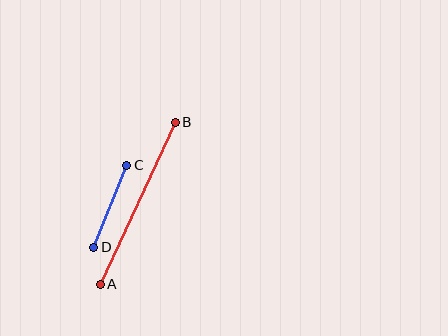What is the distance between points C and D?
The distance is approximately 88 pixels.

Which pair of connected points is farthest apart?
Points A and B are farthest apart.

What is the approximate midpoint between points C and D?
The midpoint is at approximately (110, 206) pixels.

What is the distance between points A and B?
The distance is approximately 179 pixels.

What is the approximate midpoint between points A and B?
The midpoint is at approximately (138, 203) pixels.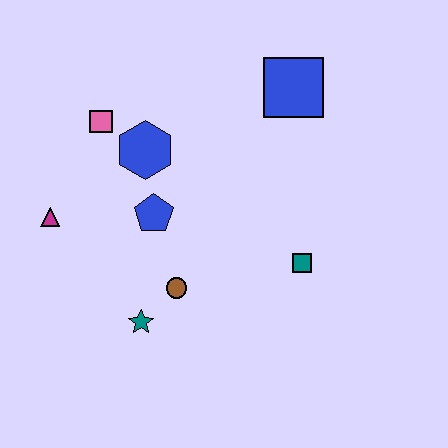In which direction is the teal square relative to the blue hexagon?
The teal square is to the right of the blue hexagon.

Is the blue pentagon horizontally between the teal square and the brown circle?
No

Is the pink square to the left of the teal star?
Yes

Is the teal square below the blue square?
Yes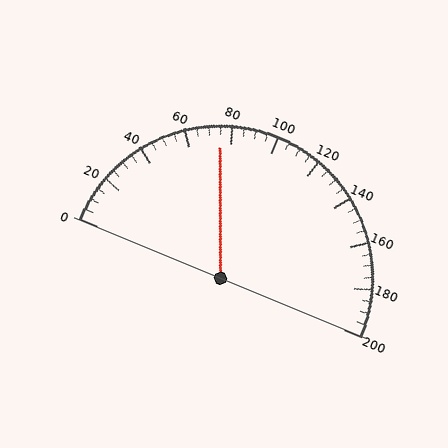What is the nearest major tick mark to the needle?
The nearest major tick mark is 80.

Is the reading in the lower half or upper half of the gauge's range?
The reading is in the lower half of the range (0 to 200).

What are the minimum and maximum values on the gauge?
The gauge ranges from 0 to 200.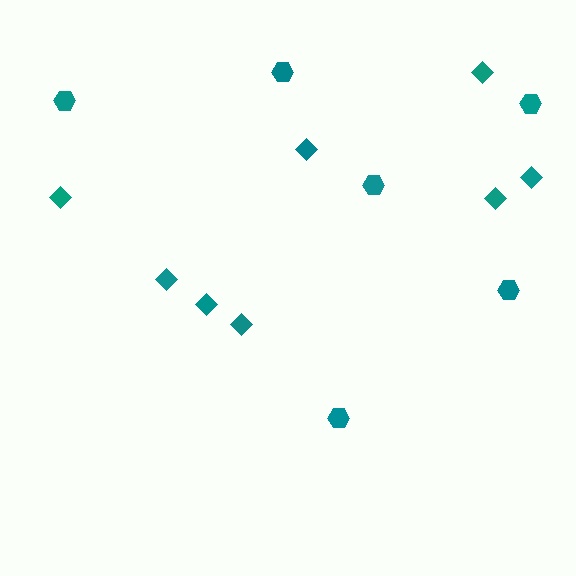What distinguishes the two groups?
There are 2 groups: one group of diamonds (8) and one group of hexagons (6).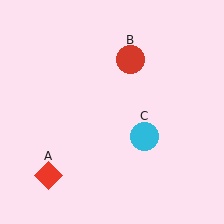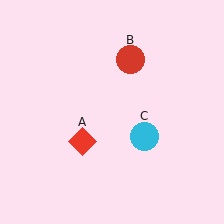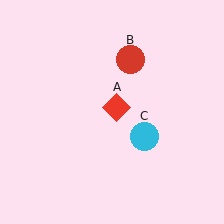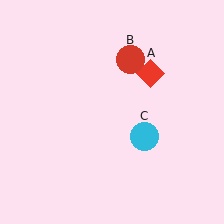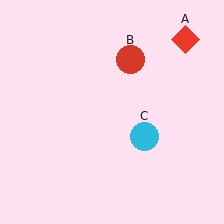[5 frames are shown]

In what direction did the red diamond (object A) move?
The red diamond (object A) moved up and to the right.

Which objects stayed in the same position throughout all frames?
Red circle (object B) and cyan circle (object C) remained stationary.